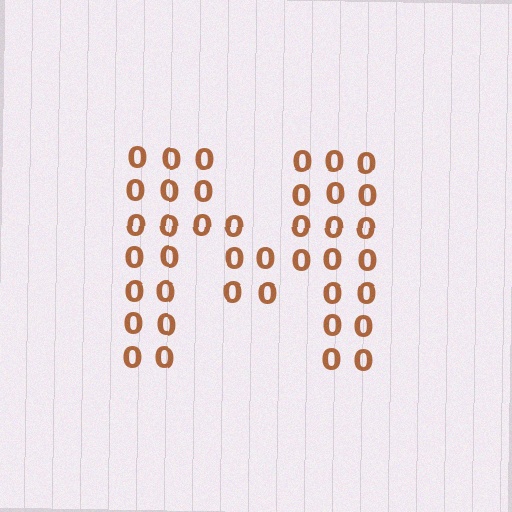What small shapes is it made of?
It is made of small digit 0's.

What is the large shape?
The large shape is the letter M.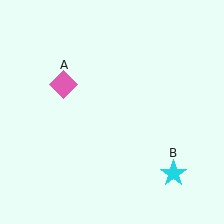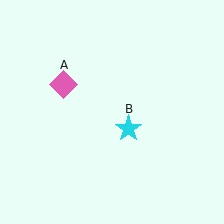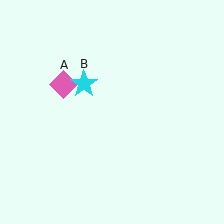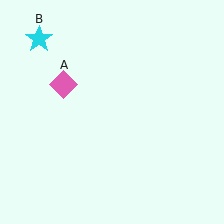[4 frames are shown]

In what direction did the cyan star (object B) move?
The cyan star (object B) moved up and to the left.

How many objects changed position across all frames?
1 object changed position: cyan star (object B).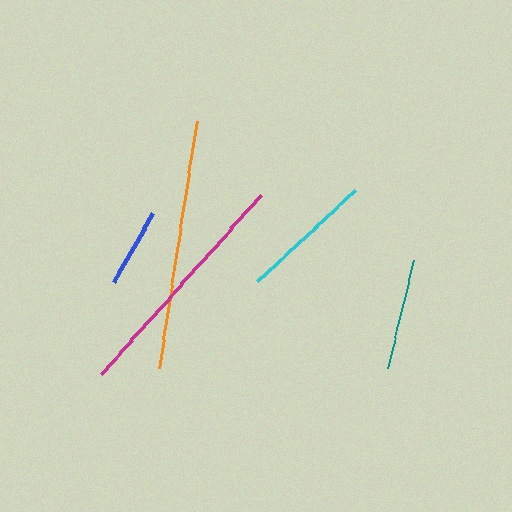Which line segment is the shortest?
The blue line is the shortest at approximately 80 pixels.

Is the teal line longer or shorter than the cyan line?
The cyan line is longer than the teal line.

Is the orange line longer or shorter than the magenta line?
The orange line is longer than the magenta line.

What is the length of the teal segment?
The teal segment is approximately 110 pixels long.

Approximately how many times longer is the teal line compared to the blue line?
The teal line is approximately 1.4 times the length of the blue line.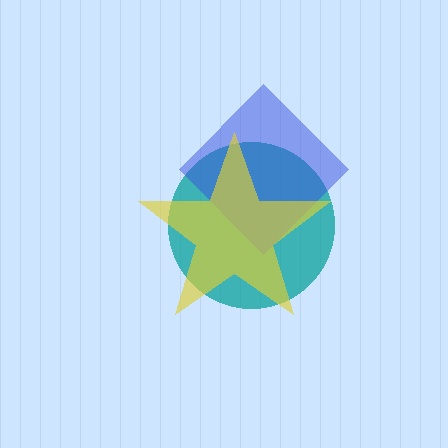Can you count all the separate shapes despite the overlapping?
Yes, there are 3 separate shapes.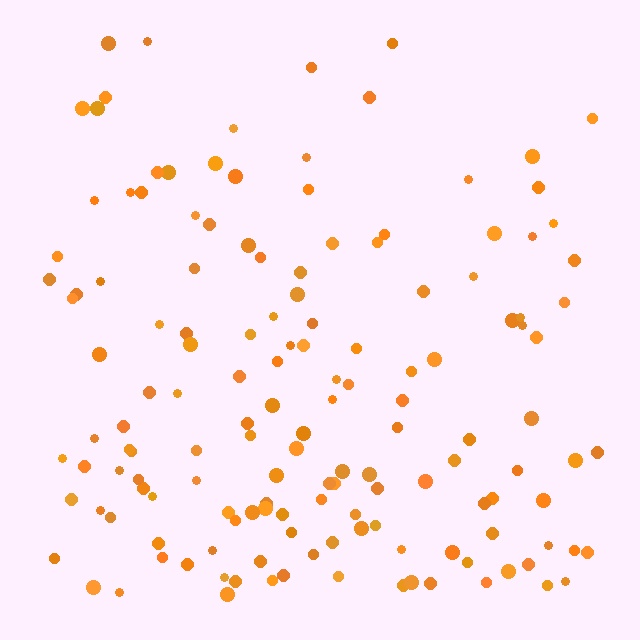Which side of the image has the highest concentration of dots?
The bottom.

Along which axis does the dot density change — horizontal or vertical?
Vertical.